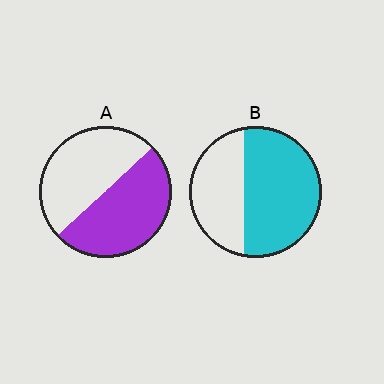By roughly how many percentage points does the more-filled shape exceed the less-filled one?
By roughly 10 percentage points (B over A).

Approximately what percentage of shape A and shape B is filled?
A is approximately 50% and B is approximately 60%.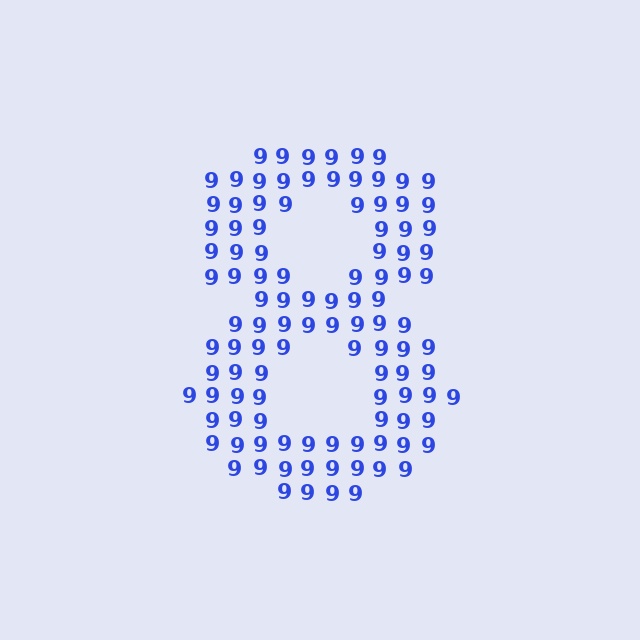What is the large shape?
The large shape is the digit 8.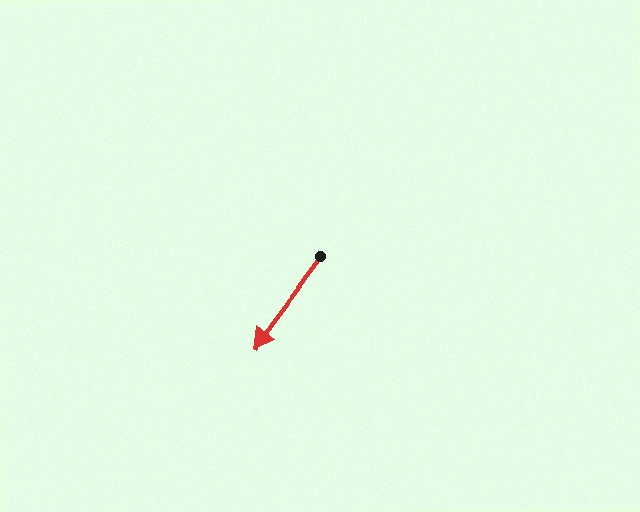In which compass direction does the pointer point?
Southwest.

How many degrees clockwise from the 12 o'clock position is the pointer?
Approximately 216 degrees.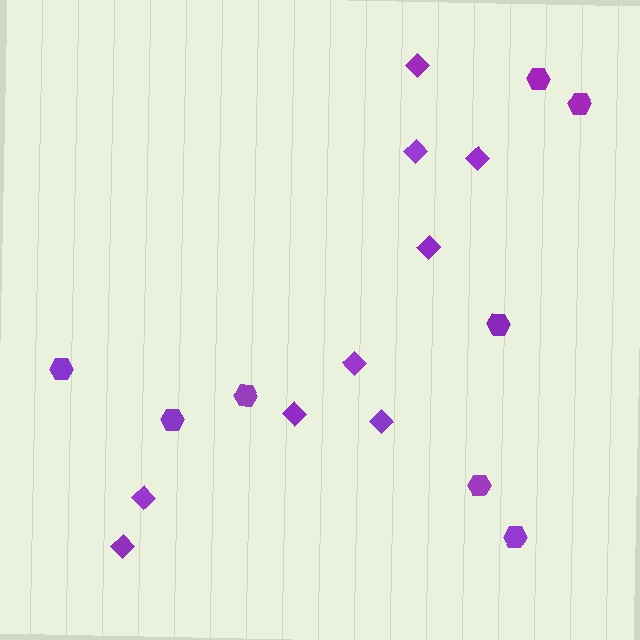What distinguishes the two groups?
There are 2 groups: one group of diamonds (9) and one group of hexagons (8).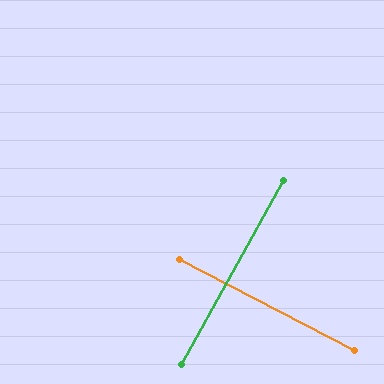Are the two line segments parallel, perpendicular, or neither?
Perpendicular — they meet at approximately 89°.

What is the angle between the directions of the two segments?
Approximately 89 degrees.